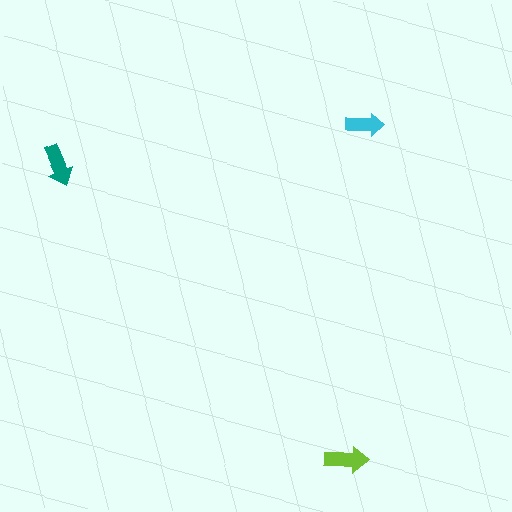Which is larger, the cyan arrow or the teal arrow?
The teal one.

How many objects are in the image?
There are 3 objects in the image.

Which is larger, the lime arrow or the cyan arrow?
The lime one.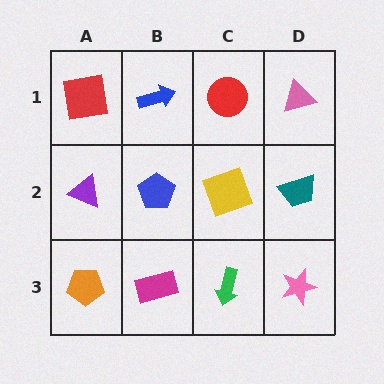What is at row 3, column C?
A green arrow.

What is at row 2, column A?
A purple triangle.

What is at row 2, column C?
A yellow square.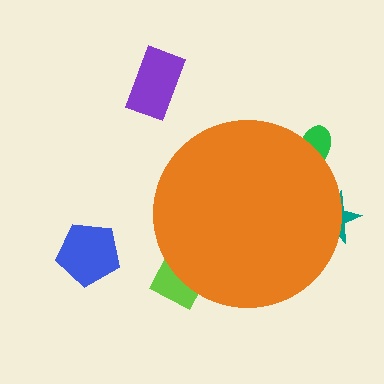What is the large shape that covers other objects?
An orange circle.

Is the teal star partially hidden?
Yes, the teal star is partially hidden behind the orange circle.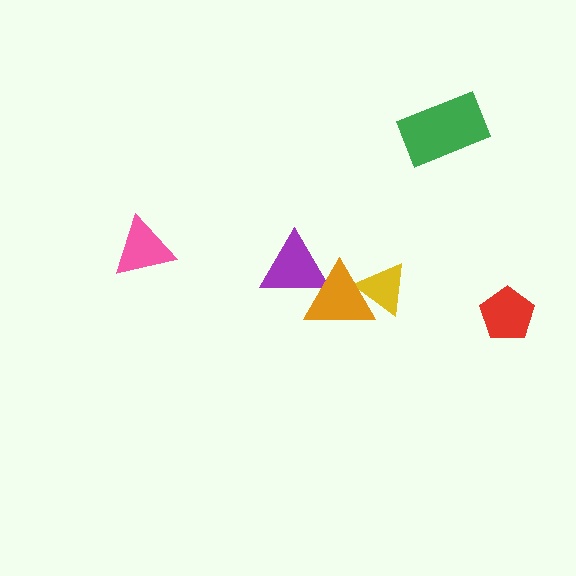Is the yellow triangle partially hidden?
Yes, it is partially covered by another shape.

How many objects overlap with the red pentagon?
0 objects overlap with the red pentagon.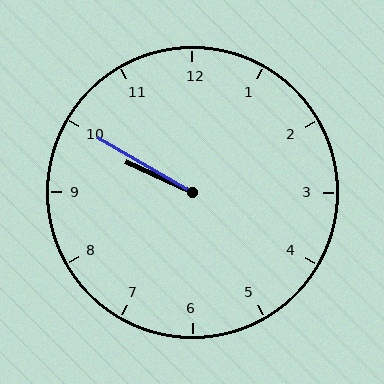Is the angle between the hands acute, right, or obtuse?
It is acute.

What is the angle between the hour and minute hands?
Approximately 5 degrees.